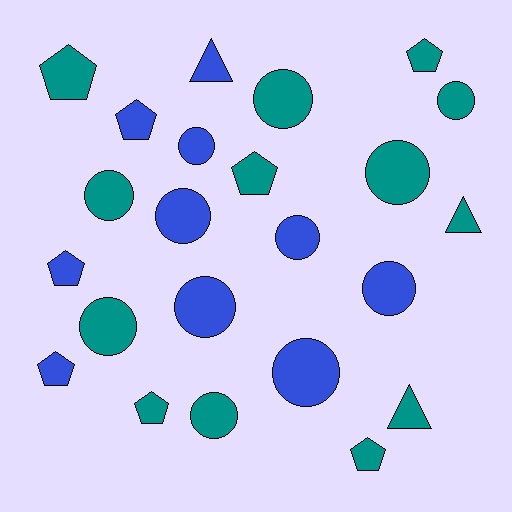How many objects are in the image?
There are 23 objects.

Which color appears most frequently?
Teal, with 13 objects.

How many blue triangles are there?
There is 1 blue triangle.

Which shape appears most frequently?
Circle, with 12 objects.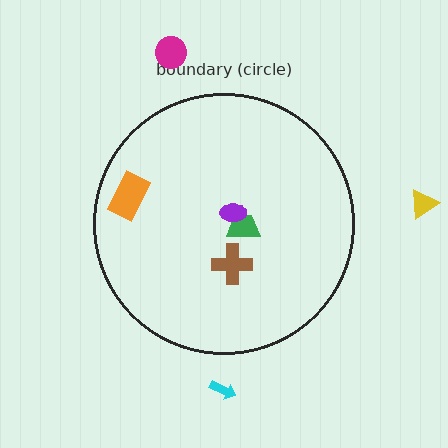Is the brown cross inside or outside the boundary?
Inside.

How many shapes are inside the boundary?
4 inside, 3 outside.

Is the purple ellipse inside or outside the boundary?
Inside.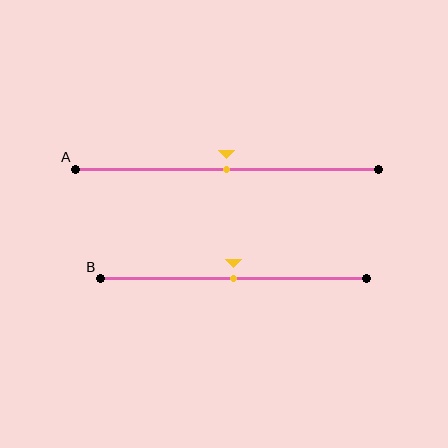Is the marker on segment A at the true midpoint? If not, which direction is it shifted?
Yes, the marker on segment A is at the true midpoint.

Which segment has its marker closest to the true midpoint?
Segment A has its marker closest to the true midpoint.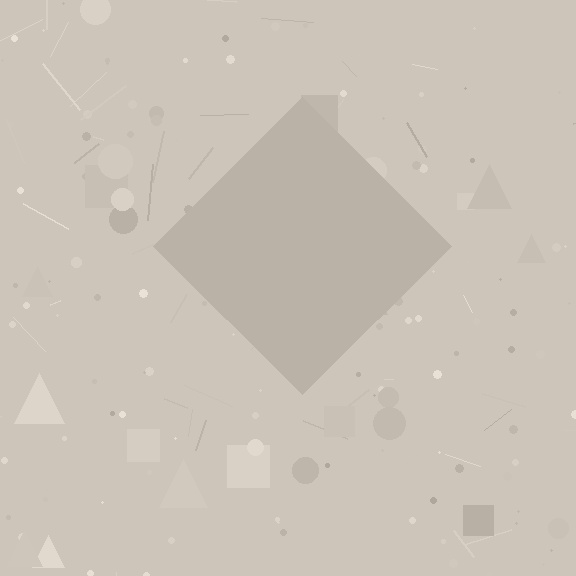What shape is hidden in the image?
A diamond is hidden in the image.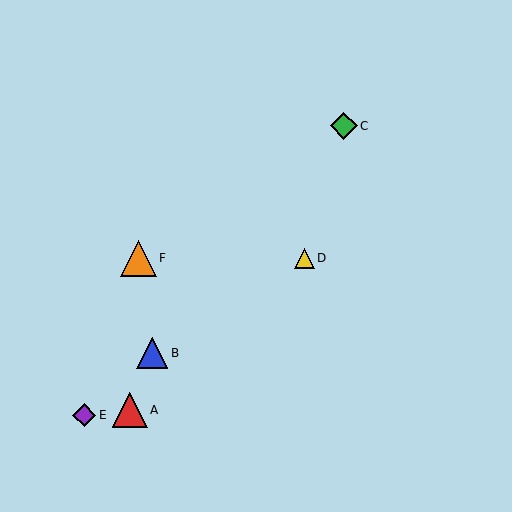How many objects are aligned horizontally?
2 objects (D, F) are aligned horizontally.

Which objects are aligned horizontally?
Objects D, F are aligned horizontally.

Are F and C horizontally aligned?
No, F is at y≈258 and C is at y≈126.